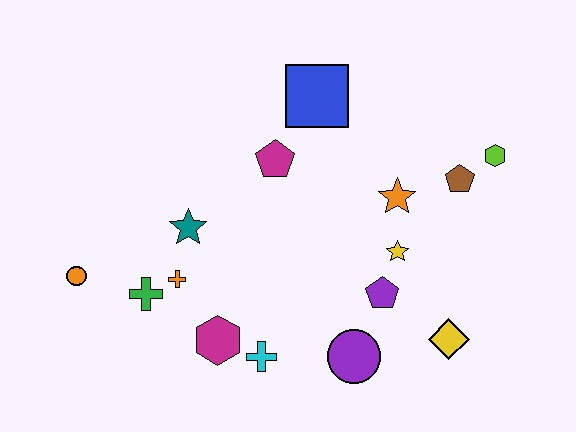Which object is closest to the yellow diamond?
The purple pentagon is closest to the yellow diamond.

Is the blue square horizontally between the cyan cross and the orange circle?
No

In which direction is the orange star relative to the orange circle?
The orange star is to the right of the orange circle.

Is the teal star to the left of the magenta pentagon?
Yes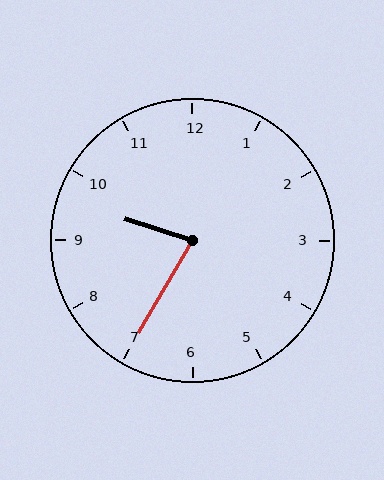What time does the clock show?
9:35.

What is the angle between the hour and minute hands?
Approximately 78 degrees.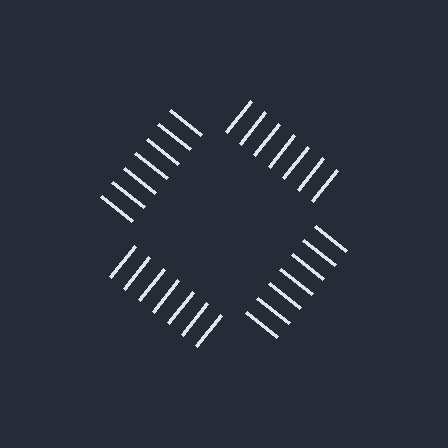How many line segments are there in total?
28 — 7 along each of the 4 edges.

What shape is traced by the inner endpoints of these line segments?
An illusory square — the line segments terminate on its edges but no continuous stroke is drawn.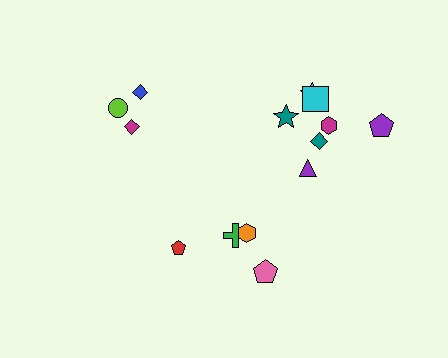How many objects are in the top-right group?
There are 7 objects.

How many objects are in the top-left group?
There are 3 objects.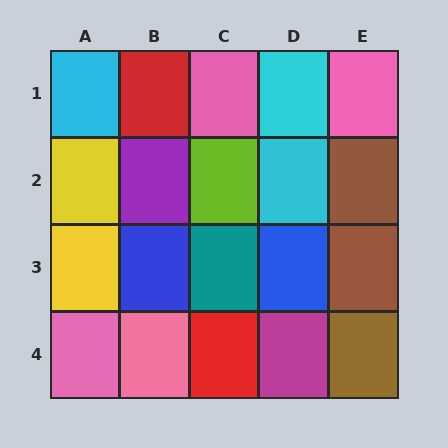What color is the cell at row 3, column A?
Yellow.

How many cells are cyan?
3 cells are cyan.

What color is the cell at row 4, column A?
Pink.